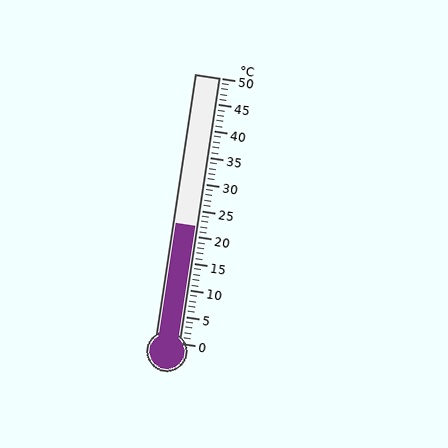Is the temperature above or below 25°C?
The temperature is below 25°C.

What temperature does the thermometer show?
The thermometer shows approximately 22°C.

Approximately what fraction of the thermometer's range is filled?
The thermometer is filled to approximately 45% of its range.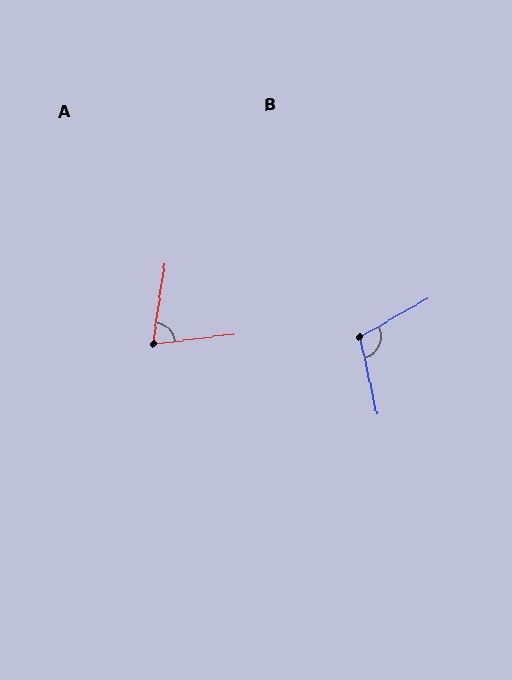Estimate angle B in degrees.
Approximately 107 degrees.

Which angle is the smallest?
A, at approximately 74 degrees.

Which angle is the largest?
B, at approximately 107 degrees.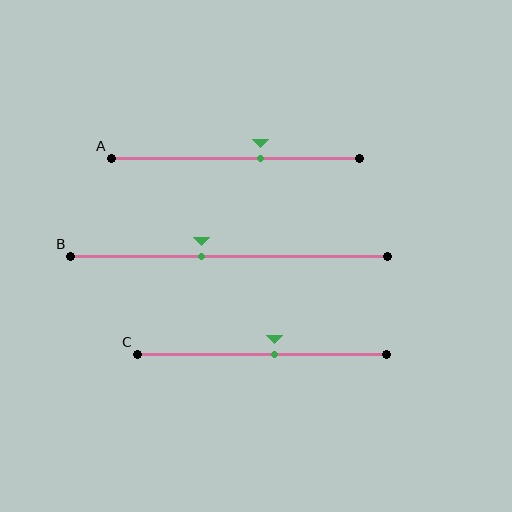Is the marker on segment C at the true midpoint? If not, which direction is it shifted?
No, the marker on segment C is shifted to the right by about 5% of the segment length.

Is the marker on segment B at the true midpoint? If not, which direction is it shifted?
No, the marker on segment B is shifted to the left by about 9% of the segment length.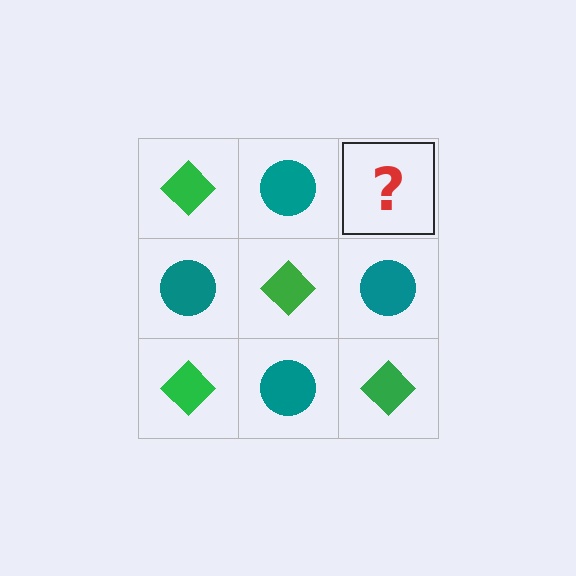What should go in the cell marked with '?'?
The missing cell should contain a green diamond.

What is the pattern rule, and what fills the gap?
The rule is that it alternates green diamond and teal circle in a checkerboard pattern. The gap should be filled with a green diamond.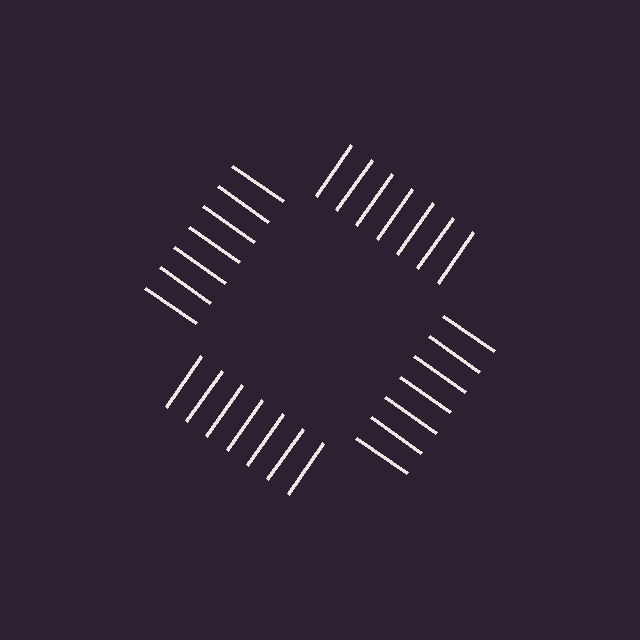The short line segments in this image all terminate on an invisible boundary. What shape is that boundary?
An illusory square — the line segments terminate on its edges but no continuous stroke is drawn.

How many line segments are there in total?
28 — 7 along each of the 4 edges.